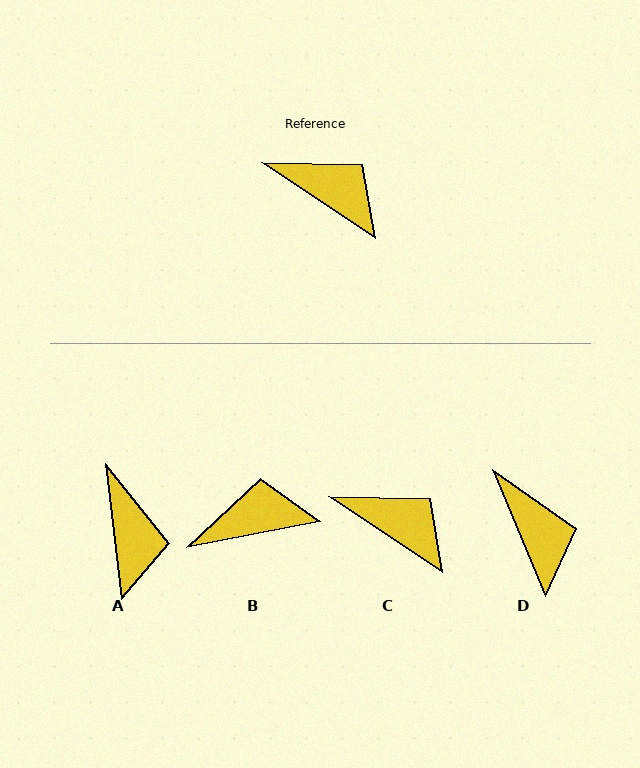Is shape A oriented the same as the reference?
No, it is off by about 50 degrees.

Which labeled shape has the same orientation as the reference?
C.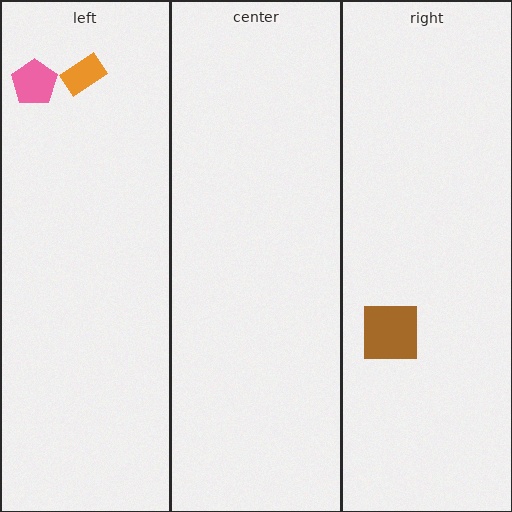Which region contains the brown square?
The right region.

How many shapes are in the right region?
1.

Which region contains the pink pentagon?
The left region.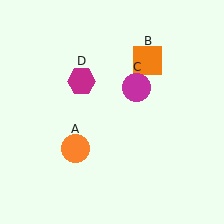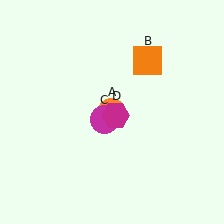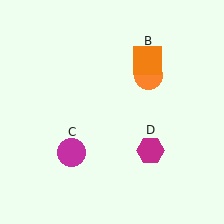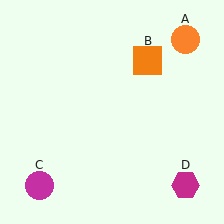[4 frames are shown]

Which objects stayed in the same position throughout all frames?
Orange square (object B) remained stationary.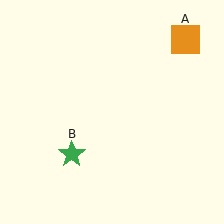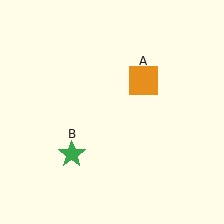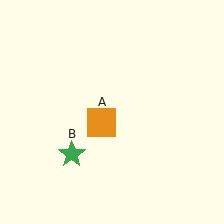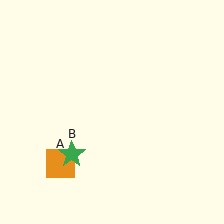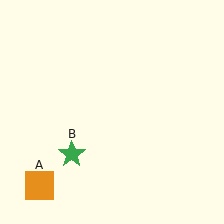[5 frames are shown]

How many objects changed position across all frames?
1 object changed position: orange square (object A).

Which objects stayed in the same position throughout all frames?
Green star (object B) remained stationary.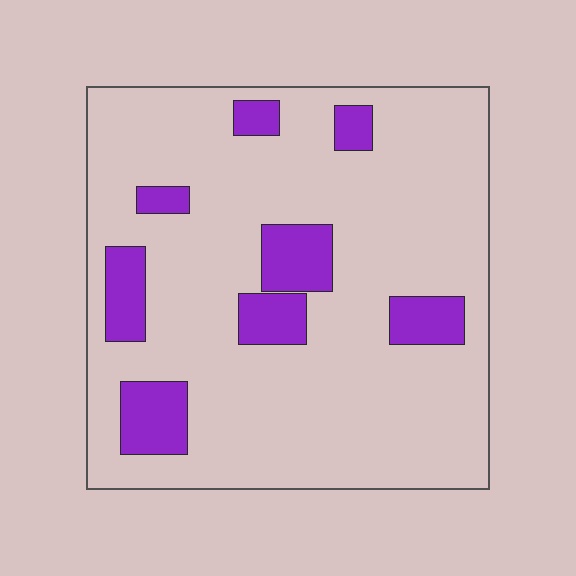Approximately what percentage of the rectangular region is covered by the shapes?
Approximately 15%.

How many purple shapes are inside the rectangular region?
8.